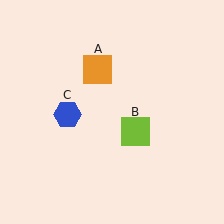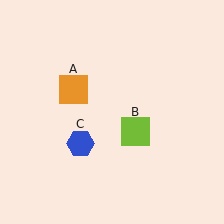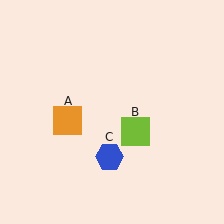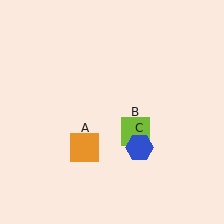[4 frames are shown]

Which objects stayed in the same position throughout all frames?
Lime square (object B) remained stationary.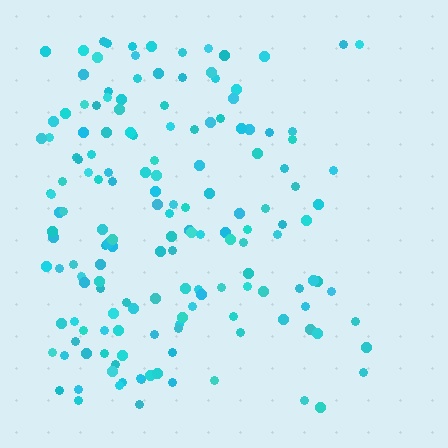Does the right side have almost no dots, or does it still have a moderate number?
Still a moderate number, just noticeably fewer than the left.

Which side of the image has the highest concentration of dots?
The left.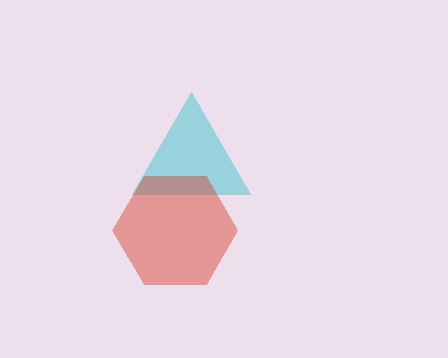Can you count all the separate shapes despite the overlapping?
Yes, there are 2 separate shapes.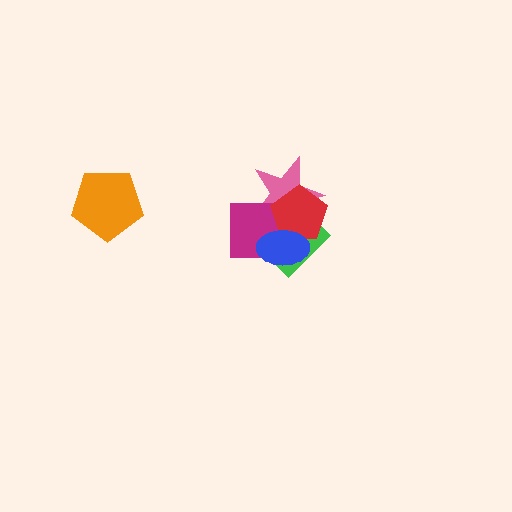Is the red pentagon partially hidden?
Yes, it is partially covered by another shape.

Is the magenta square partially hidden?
Yes, it is partially covered by another shape.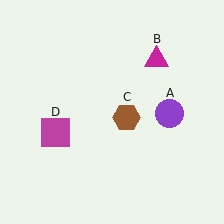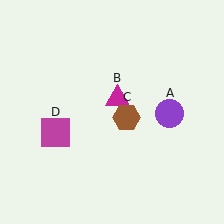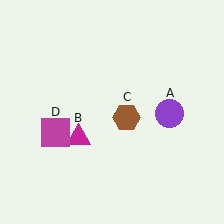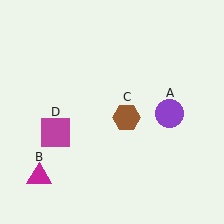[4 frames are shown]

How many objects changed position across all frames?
1 object changed position: magenta triangle (object B).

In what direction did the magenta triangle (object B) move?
The magenta triangle (object B) moved down and to the left.